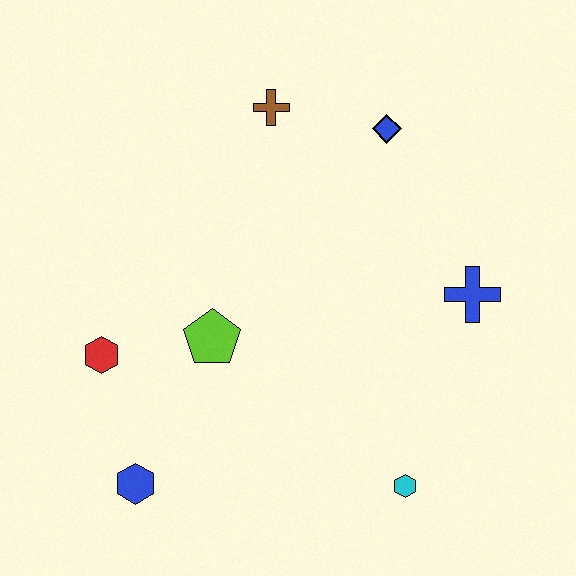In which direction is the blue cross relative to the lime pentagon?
The blue cross is to the right of the lime pentagon.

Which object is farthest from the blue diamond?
The blue hexagon is farthest from the blue diamond.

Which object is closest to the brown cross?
The blue diamond is closest to the brown cross.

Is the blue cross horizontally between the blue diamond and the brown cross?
No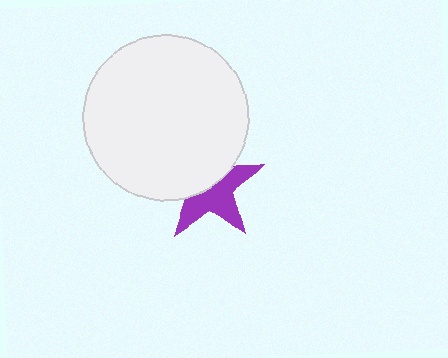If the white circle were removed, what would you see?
You would see the complete purple star.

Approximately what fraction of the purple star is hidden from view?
Roughly 47% of the purple star is hidden behind the white circle.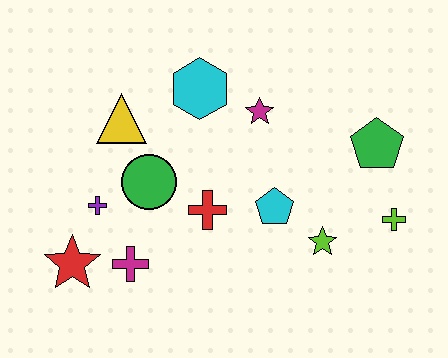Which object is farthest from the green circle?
The lime cross is farthest from the green circle.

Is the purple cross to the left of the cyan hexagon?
Yes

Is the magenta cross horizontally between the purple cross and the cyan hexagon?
Yes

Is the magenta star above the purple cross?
Yes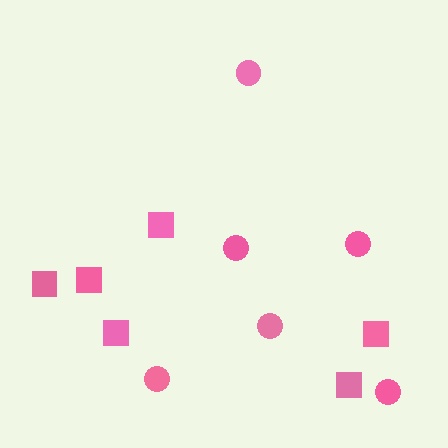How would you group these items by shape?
There are 2 groups: one group of circles (6) and one group of squares (6).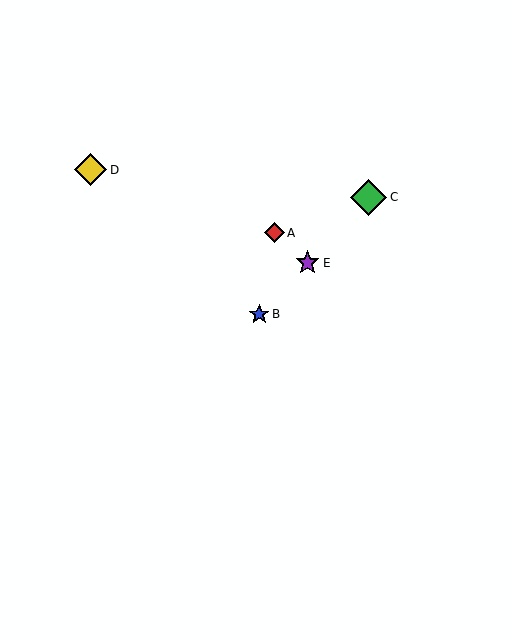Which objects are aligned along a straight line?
Objects B, C, E are aligned along a straight line.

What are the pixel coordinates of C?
Object C is at (368, 197).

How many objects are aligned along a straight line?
3 objects (B, C, E) are aligned along a straight line.